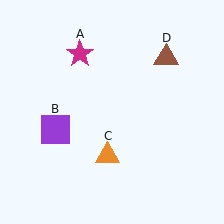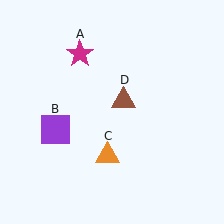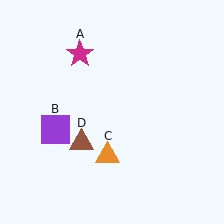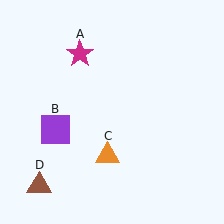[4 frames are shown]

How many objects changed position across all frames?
1 object changed position: brown triangle (object D).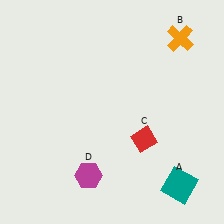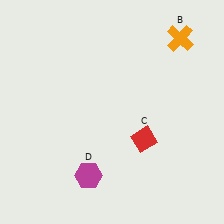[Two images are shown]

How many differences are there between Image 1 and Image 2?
There is 1 difference between the two images.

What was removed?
The teal square (A) was removed in Image 2.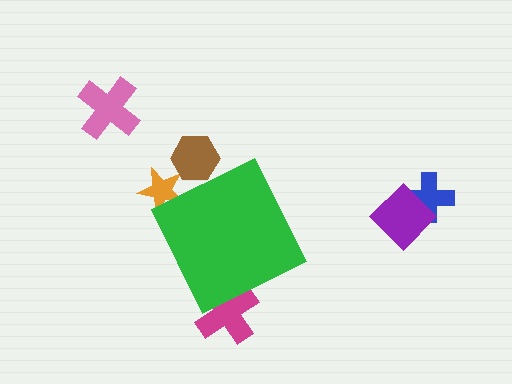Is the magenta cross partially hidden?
Yes, the magenta cross is partially hidden behind the green diamond.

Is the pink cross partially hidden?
No, the pink cross is fully visible.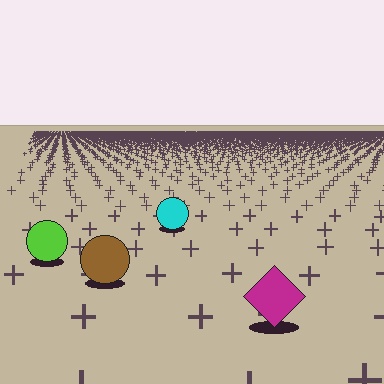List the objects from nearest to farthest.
From nearest to farthest: the magenta diamond, the brown circle, the lime circle, the cyan circle.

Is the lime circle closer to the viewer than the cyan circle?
Yes. The lime circle is closer — you can tell from the texture gradient: the ground texture is coarser near it.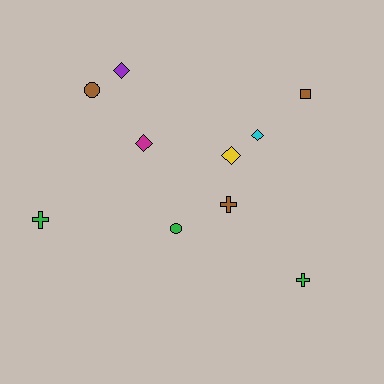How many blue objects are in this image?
There are no blue objects.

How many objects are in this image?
There are 10 objects.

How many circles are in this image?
There are 2 circles.